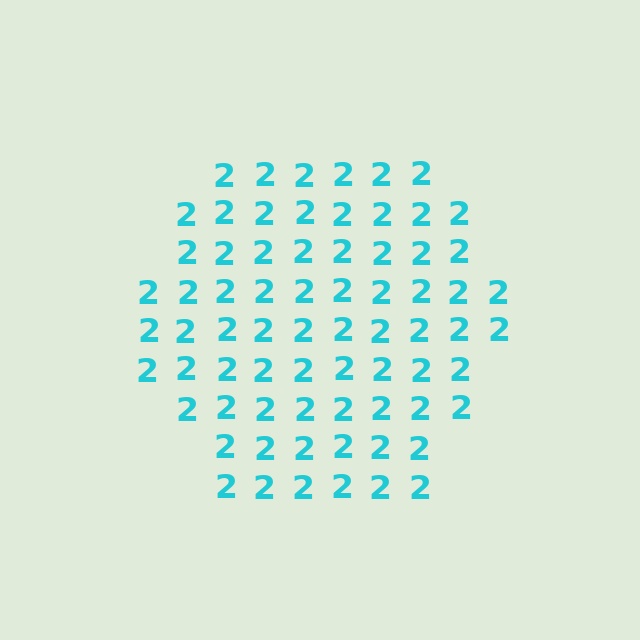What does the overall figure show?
The overall figure shows a hexagon.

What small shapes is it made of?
It is made of small digit 2's.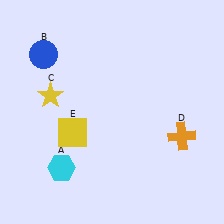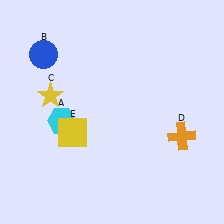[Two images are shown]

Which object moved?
The cyan hexagon (A) moved up.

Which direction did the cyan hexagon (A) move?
The cyan hexagon (A) moved up.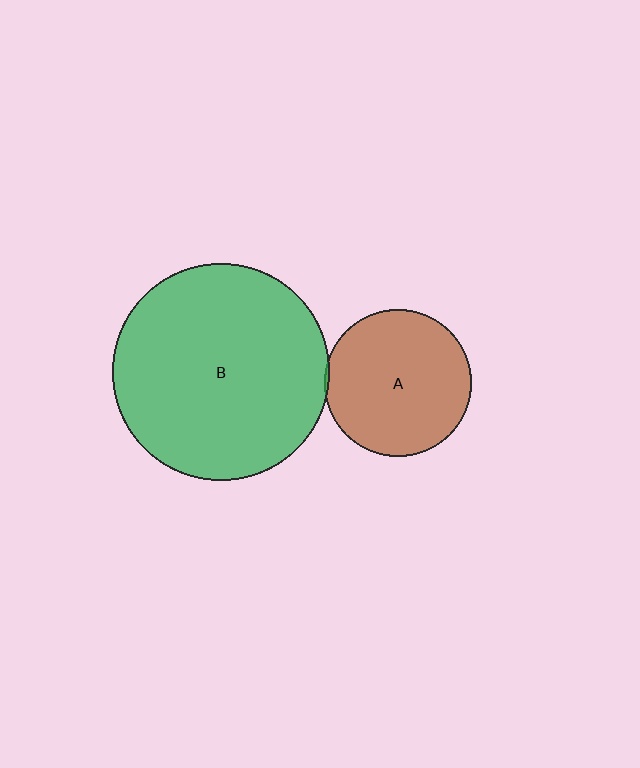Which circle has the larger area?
Circle B (green).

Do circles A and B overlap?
Yes.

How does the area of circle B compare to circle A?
Approximately 2.2 times.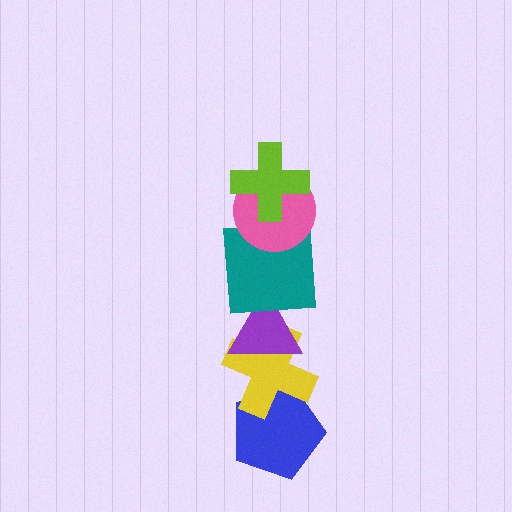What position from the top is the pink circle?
The pink circle is 2nd from the top.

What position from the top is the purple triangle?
The purple triangle is 4th from the top.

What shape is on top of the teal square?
The pink circle is on top of the teal square.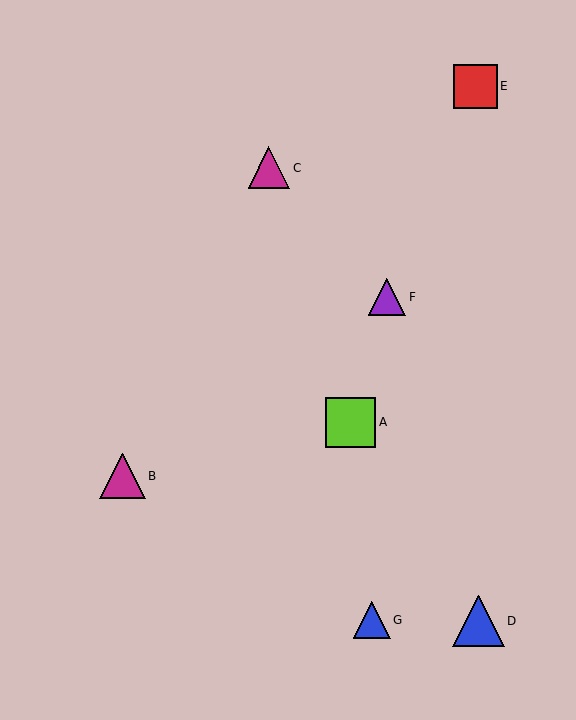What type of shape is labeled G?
Shape G is a blue triangle.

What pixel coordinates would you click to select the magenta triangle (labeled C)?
Click at (269, 168) to select the magenta triangle C.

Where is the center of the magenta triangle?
The center of the magenta triangle is at (122, 476).